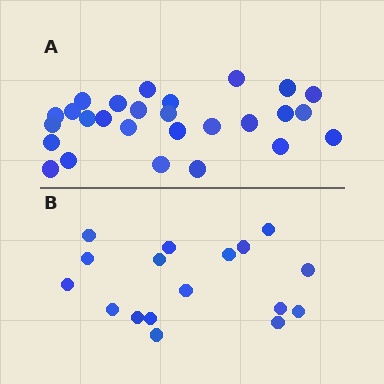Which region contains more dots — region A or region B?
Region A (the top region) has more dots.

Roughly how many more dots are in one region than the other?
Region A has roughly 10 or so more dots than region B.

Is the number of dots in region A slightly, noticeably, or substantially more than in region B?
Region A has substantially more. The ratio is roughly 1.6 to 1.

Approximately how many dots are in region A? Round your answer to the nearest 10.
About 30 dots. (The exact count is 27, which rounds to 30.)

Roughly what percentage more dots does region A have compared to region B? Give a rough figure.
About 60% more.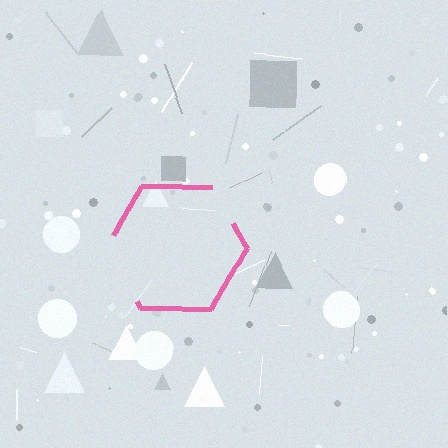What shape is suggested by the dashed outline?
The dashed outline suggests a hexagon.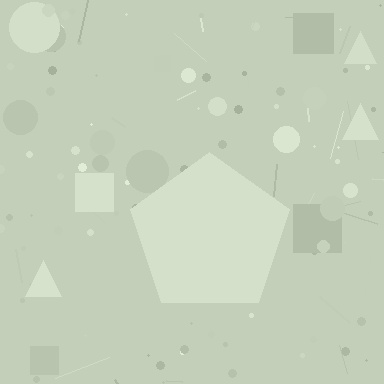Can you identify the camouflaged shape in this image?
The camouflaged shape is a pentagon.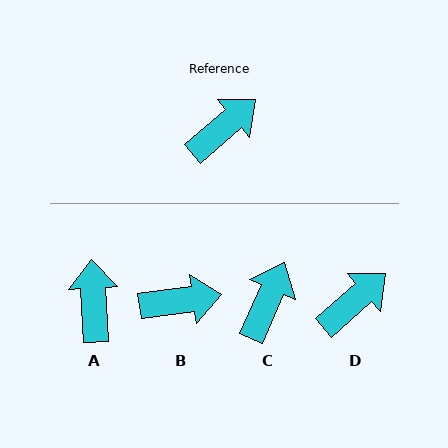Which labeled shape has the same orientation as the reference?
D.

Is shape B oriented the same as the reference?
No, it is off by about 33 degrees.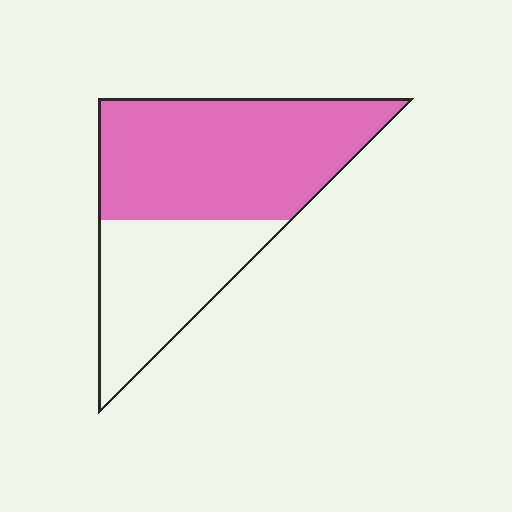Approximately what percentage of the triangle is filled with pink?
Approximately 60%.